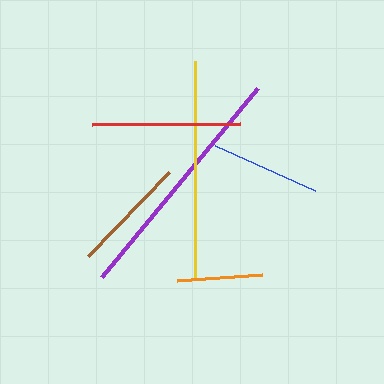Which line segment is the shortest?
The orange line is the shortest at approximately 85 pixels.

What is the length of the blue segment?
The blue segment is approximately 109 pixels long.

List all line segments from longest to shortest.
From longest to shortest: purple, yellow, red, brown, blue, orange.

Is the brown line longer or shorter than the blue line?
The brown line is longer than the blue line.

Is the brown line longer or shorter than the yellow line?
The yellow line is longer than the brown line.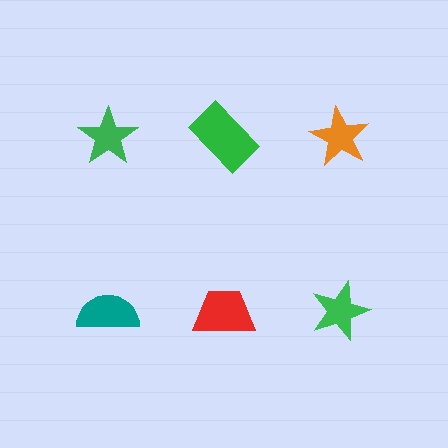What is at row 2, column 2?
A red trapezoid.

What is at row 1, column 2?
A green rectangle.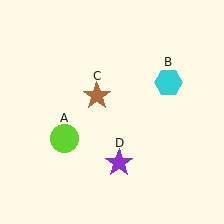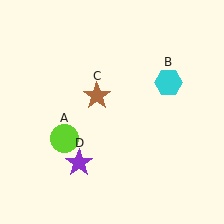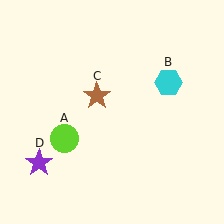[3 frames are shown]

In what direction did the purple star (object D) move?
The purple star (object D) moved left.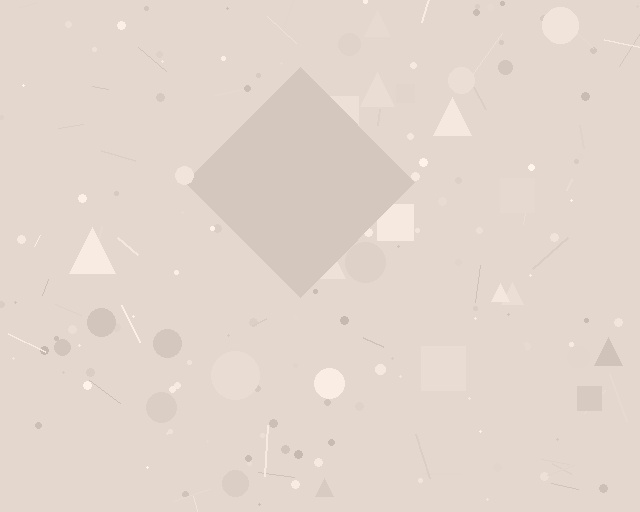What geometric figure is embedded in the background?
A diamond is embedded in the background.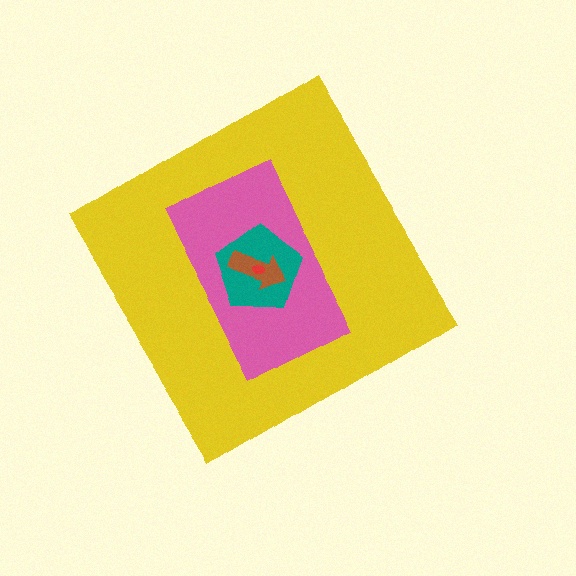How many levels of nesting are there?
5.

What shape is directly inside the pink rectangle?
The teal pentagon.